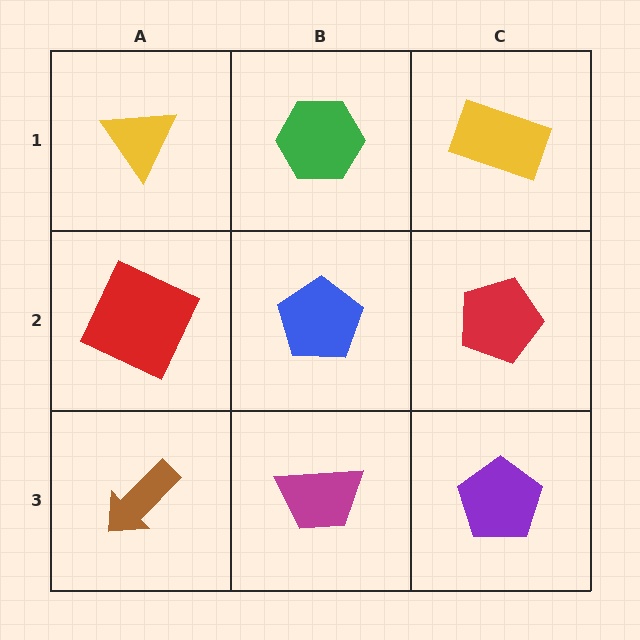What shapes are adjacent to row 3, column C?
A red pentagon (row 2, column C), a magenta trapezoid (row 3, column B).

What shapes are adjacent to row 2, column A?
A yellow triangle (row 1, column A), a brown arrow (row 3, column A), a blue pentagon (row 2, column B).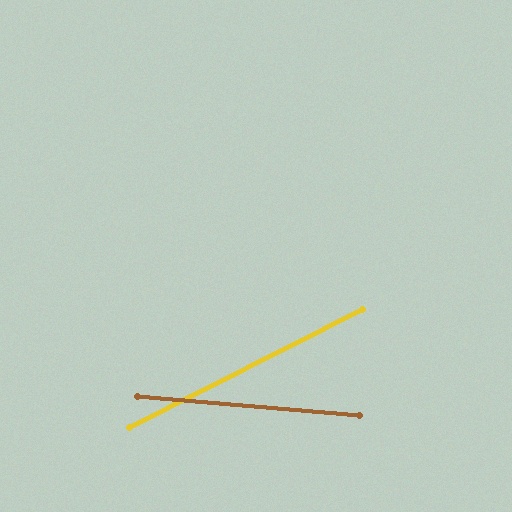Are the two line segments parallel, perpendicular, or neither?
Neither parallel nor perpendicular — they differ by about 32°.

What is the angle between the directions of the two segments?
Approximately 32 degrees.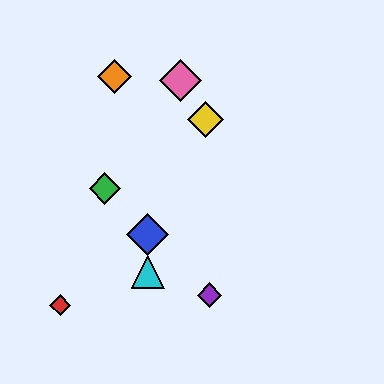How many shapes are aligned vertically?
2 shapes (the blue diamond, the cyan triangle) are aligned vertically.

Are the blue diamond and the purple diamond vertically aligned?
No, the blue diamond is at x≈148 and the purple diamond is at x≈209.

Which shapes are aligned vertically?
The blue diamond, the cyan triangle are aligned vertically.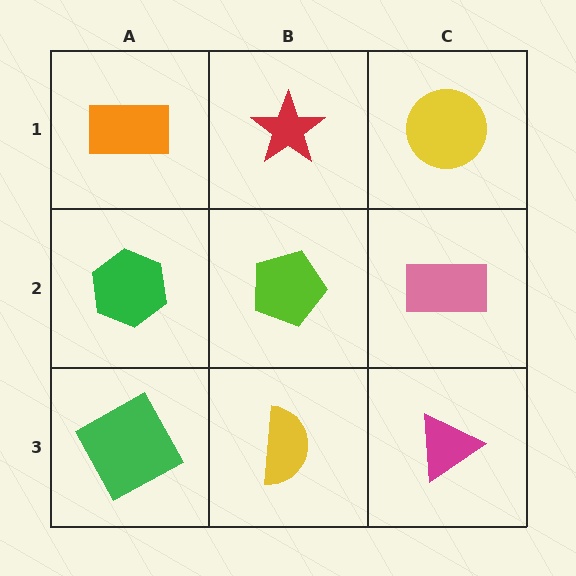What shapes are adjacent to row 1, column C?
A pink rectangle (row 2, column C), a red star (row 1, column B).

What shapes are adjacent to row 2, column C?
A yellow circle (row 1, column C), a magenta triangle (row 3, column C), a lime pentagon (row 2, column B).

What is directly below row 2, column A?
A green square.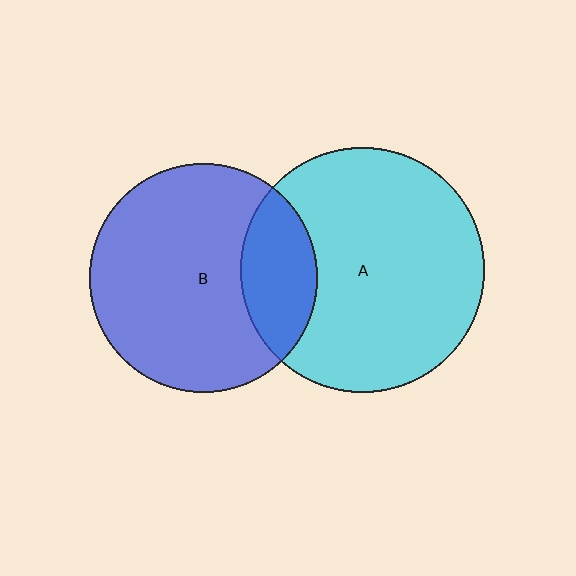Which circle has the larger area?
Circle A (cyan).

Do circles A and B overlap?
Yes.